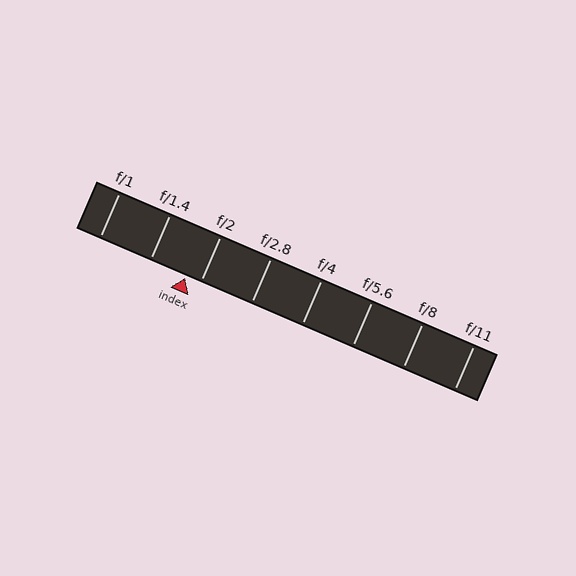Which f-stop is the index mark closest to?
The index mark is closest to f/2.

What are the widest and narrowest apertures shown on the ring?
The widest aperture shown is f/1 and the narrowest is f/11.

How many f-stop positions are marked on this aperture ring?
There are 8 f-stop positions marked.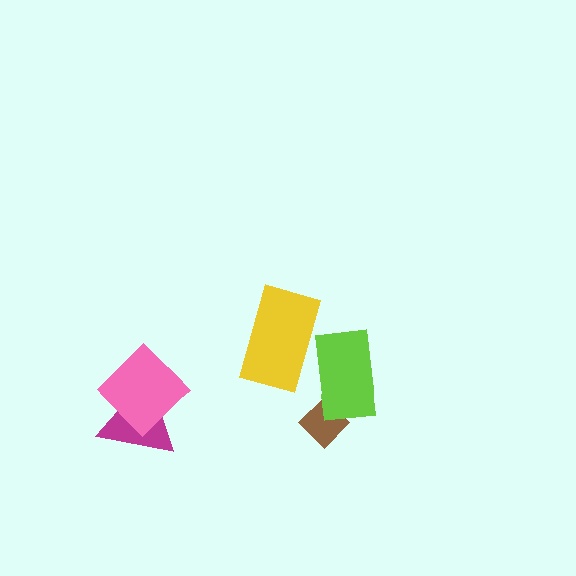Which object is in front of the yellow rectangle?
The lime rectangle is in front of the yellow rectangle.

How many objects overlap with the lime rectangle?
2 objects overlap with the lime rectangle.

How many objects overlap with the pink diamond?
1 object overlaps with the pink diamond.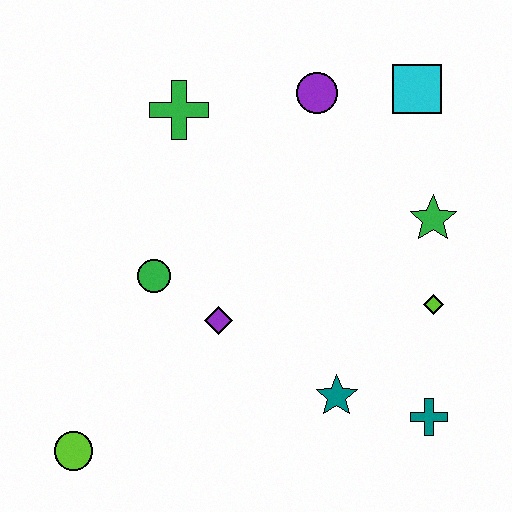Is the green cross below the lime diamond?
No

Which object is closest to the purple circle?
The cyan square is closest to the purple circle.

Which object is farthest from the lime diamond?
The lime circle is farthest from the lime diamond.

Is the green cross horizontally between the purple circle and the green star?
No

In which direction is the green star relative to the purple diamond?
The green star is to the right of the purple diamond.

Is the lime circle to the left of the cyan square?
Yes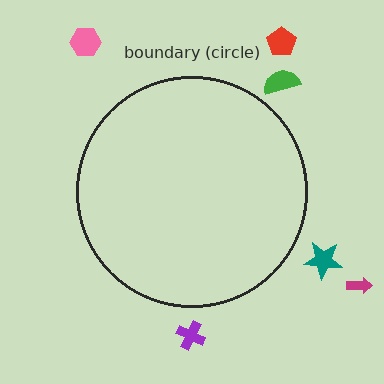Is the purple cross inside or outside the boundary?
Outside.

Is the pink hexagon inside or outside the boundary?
Outside.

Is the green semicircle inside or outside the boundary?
Outside.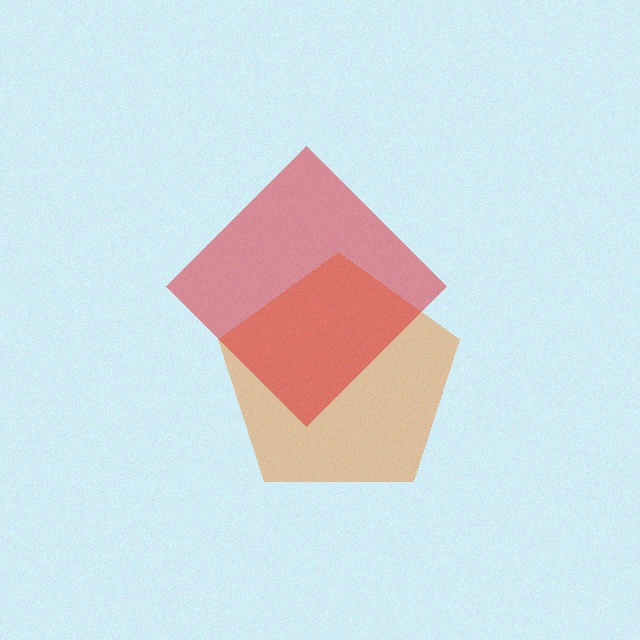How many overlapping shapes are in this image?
There are 2 overlapping shapes in the image.